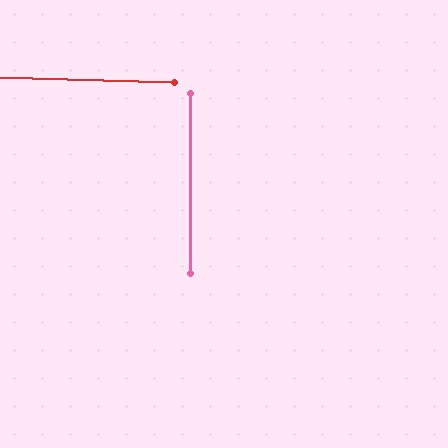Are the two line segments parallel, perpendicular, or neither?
Perpendicular — they meet at approximately 88°.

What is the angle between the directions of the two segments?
Approximately 88 degrees.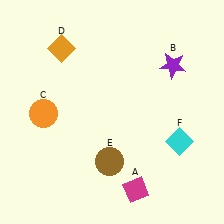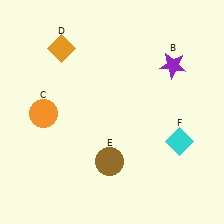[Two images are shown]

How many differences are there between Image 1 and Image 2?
There is 1 difference between the two images.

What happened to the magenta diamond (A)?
The magenta diamond (A) was removed in Image 2. It was in the bottom-right area of Image 1.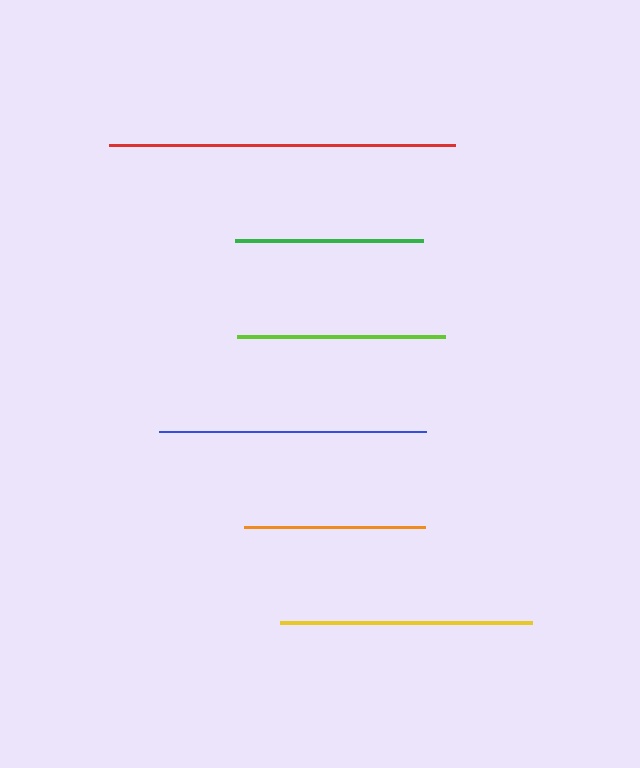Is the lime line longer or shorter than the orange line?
The lime line is longer than the orange line.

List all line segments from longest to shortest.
From longest to shortest: red, blue, yellow, lime, green, orange.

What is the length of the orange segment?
The orange segment is approximately 181 pixels long.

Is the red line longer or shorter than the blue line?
The red line is longer than the blue line.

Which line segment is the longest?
The red line is the longest at approximately 346 pixels.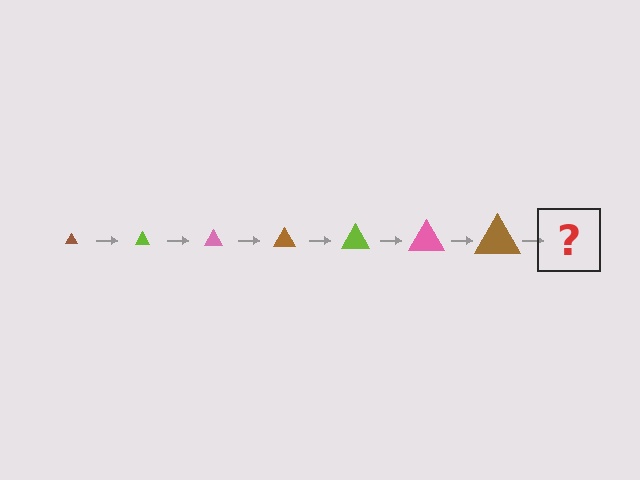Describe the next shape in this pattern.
It should be a lime triangle, larger than the previous one.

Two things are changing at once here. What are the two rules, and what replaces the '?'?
The two rules are that the triangle grows larger each step and the color cycles through brown, lime, and pink. The '?' should be a lime triangle, larger than the previous one.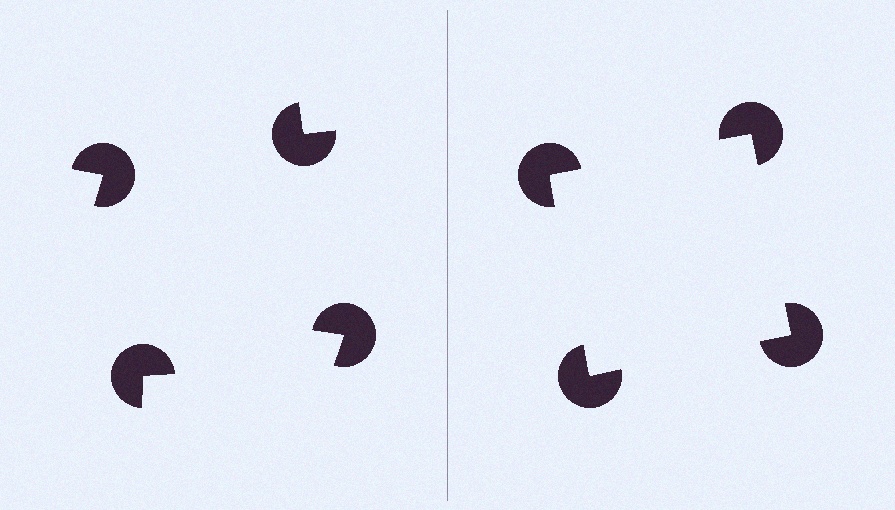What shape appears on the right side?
An illusory square.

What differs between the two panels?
The pac-man discs are positioned identically on both sides; only the wedge orientations differ. On the right they align to a square; on the left they are misaligned.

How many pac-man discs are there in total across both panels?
8 — 4 on each side.